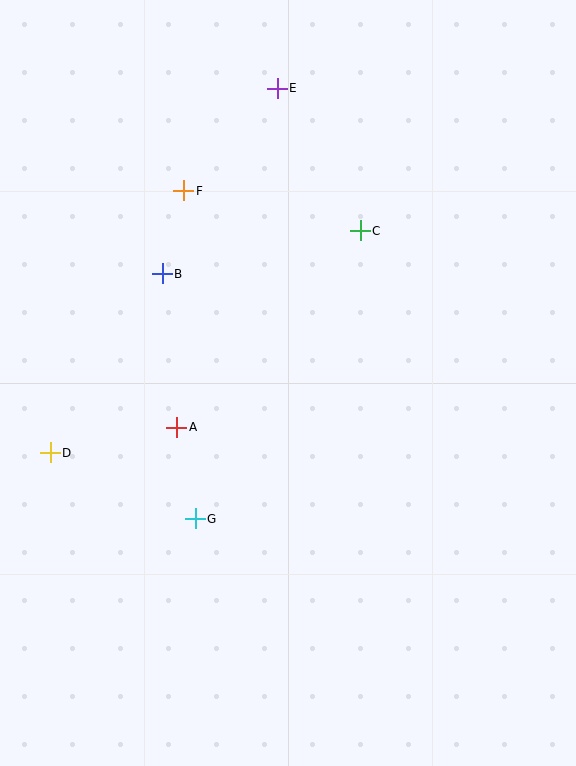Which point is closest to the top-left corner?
Point F is closest to the top-left corner.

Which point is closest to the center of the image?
Point A at (177, 427) is closest to the center.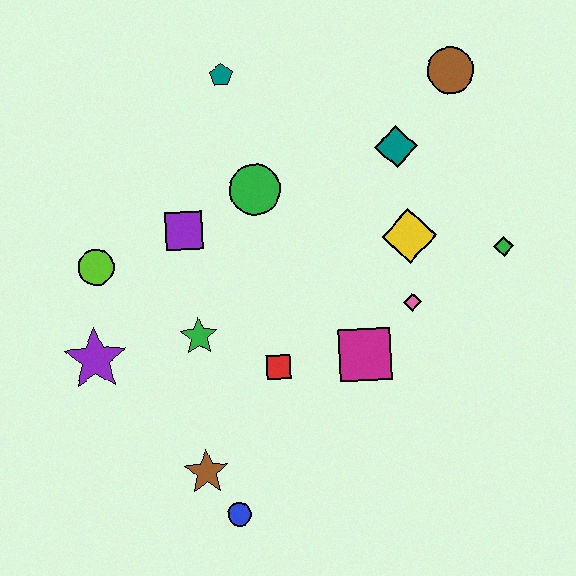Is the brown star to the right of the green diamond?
No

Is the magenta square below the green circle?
Yes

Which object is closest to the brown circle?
The teal diamond is closest to the brown circle.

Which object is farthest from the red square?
The brown circle is farthest from the red square.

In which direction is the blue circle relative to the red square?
The blue circle is below the red square.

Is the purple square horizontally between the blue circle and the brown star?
No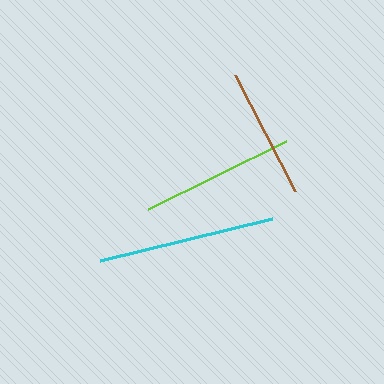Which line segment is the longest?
The cyan line is the longest at approximately 177 pixels.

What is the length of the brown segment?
The brown segment is approximately 131 pixels long.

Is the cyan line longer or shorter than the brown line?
The cyan line is longer than the brown line.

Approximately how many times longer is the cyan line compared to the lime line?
The cyan line is approximately 1.1 times the length of the lime line.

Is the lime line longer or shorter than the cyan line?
The cyan line is longer than the lime line.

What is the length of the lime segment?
The lime segment is approximately 154 pixels long.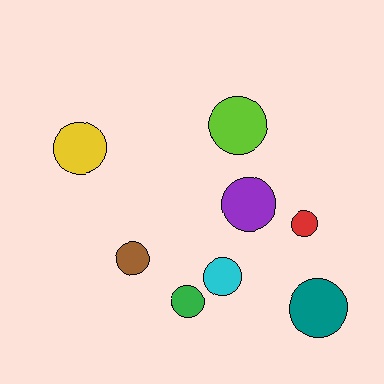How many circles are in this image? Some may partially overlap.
There are 8 circles.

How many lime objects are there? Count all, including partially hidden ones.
There is 1 lime object.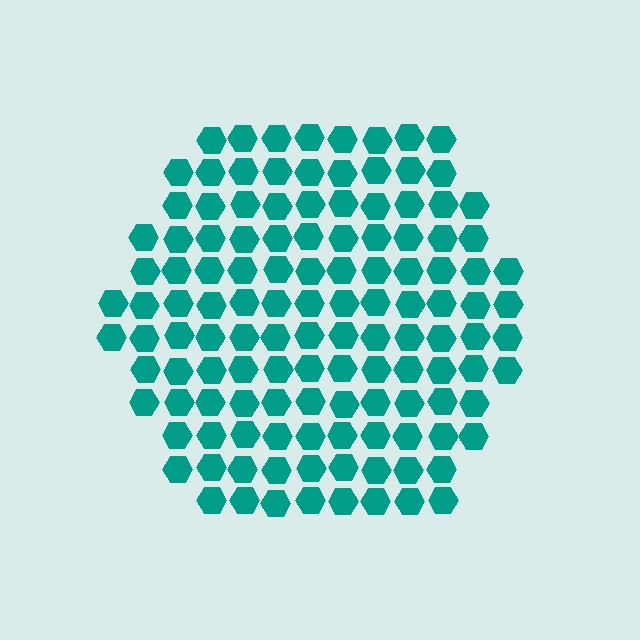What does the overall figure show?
The overall figure shows a hexagon.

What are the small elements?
The small elements are hexagons.